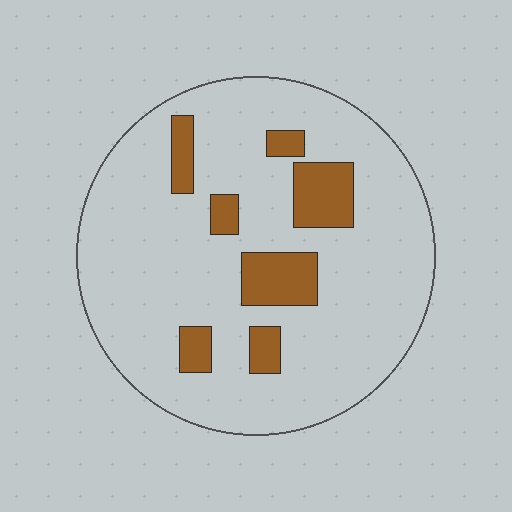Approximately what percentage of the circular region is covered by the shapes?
Approximately 15%.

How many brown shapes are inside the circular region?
7.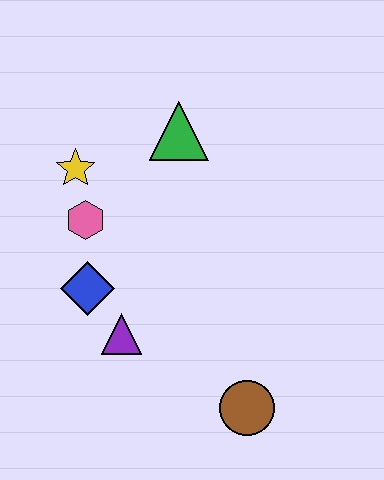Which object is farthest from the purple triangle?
The green triangle is farthest from the purple triangle.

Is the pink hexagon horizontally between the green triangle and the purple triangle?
No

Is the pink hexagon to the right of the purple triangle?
No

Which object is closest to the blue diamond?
The purple triangle is closest to the blue diamond.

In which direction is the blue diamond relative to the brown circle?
The blue diamond is to the left of the brown circle.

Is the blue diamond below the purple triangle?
No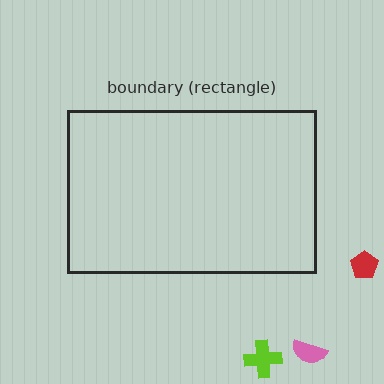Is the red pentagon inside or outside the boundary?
Outside.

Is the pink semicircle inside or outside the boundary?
Outside.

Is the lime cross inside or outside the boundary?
Outside.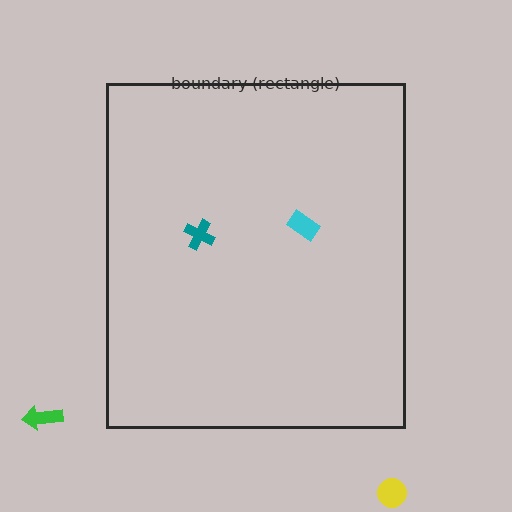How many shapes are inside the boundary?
2 inside, 2 outside.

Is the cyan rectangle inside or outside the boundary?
Inside.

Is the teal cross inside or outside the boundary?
Inside.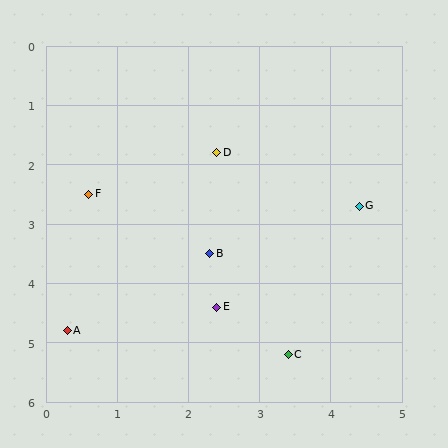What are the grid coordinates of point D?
Point D is at approximately (2.4, 1.8).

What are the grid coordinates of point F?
Point F is at approximately (0.6, 2.5).